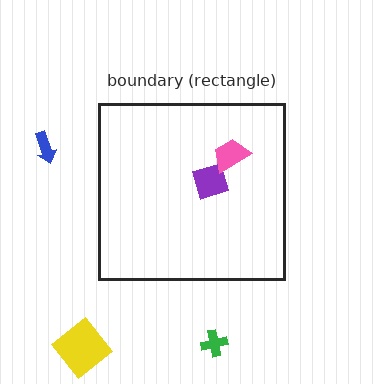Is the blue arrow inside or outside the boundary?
Outside.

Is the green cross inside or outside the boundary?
Outside.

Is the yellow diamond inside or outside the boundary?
Outside.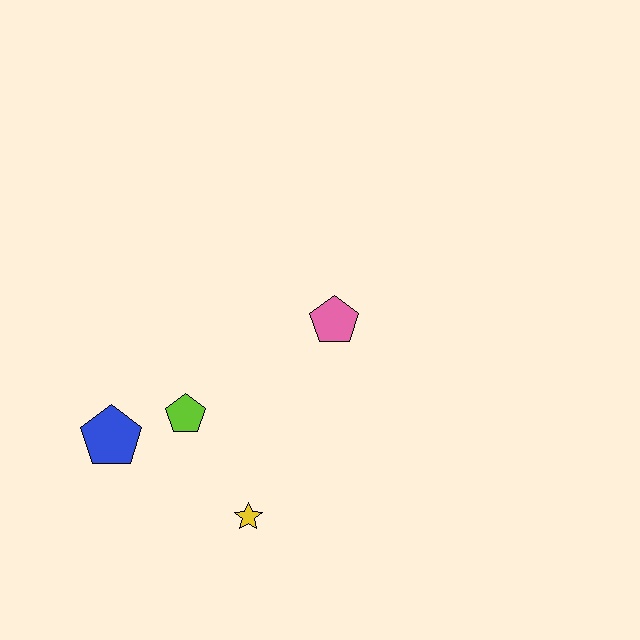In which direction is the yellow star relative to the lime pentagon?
The yellow star is below the lime pentagon.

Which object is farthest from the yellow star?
The pink pentagon is farthest from the yellow star.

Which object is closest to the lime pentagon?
The blue pentagon is closest to the lime pentagon.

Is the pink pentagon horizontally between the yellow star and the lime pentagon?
No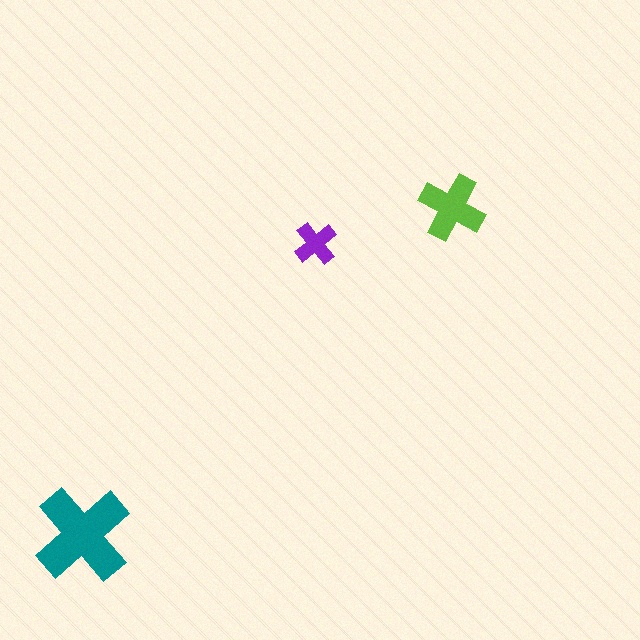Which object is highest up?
The lime cross is topmost.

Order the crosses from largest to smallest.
the teal one, the lime one, the purple one.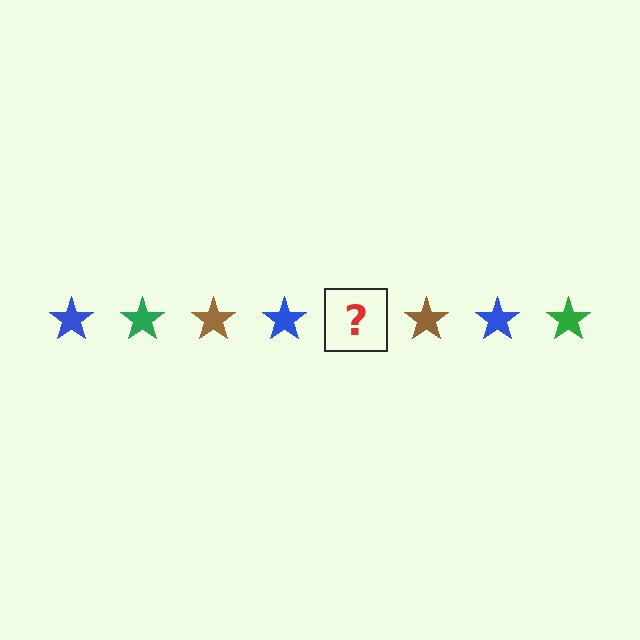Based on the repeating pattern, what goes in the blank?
The blank should be a green star.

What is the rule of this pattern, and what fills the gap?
The rule is that the pattern cycles through blue, green, brown stars. The gap should be filled with a green star.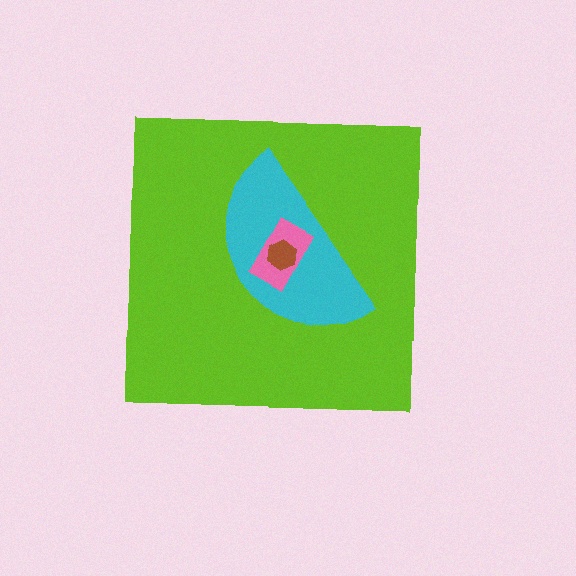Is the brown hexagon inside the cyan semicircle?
Yes.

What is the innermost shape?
The brown hexagon.